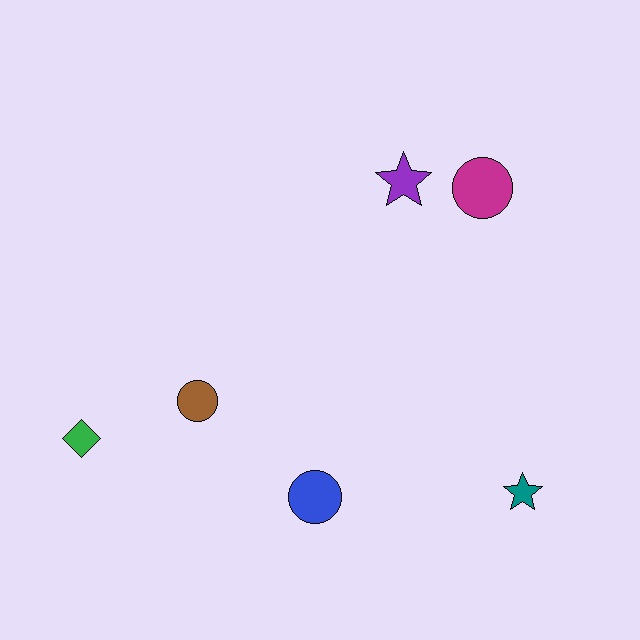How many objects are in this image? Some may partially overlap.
There are 6 objects.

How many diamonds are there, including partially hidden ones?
There is 1 diamond.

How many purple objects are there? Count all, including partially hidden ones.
There is 1 purple object.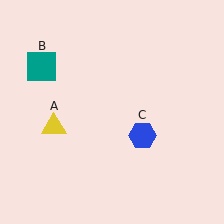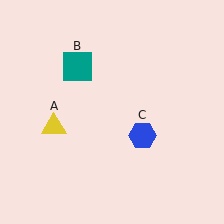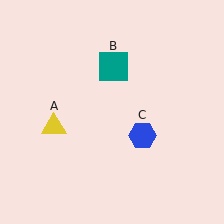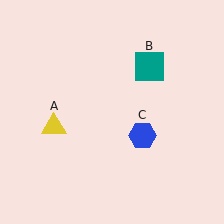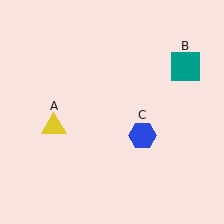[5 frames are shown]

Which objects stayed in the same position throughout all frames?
Yellow triangle (object A) and blue hexagon (object C) remained stationary.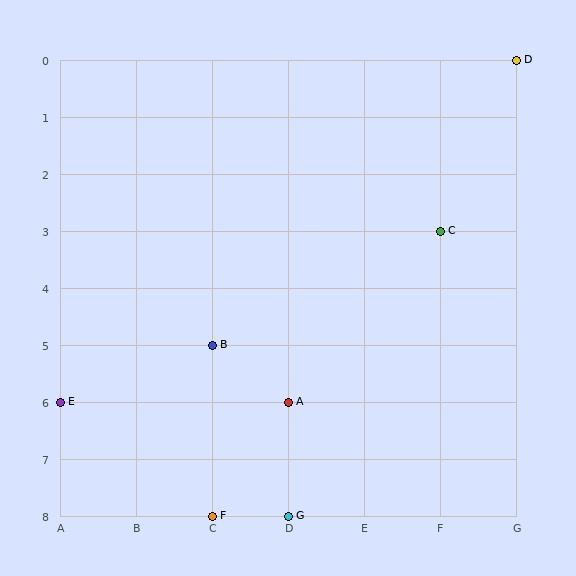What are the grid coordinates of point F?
Point F is at grid coordinates (C, 8).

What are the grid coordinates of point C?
Point C is at grid coordinates (F, 3).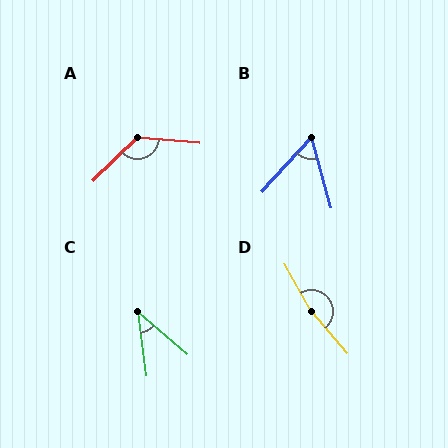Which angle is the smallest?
C, at approximately 41 degrees.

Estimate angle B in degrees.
Approximately 58 degrees.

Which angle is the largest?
D, at approximately 169 degrees.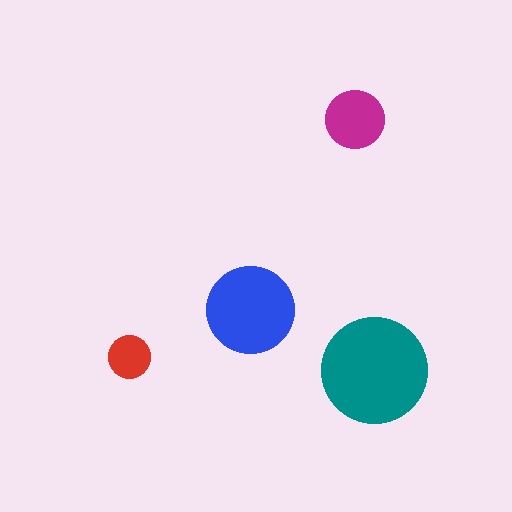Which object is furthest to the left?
The red circle is leftmost.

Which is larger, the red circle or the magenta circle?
The magenta one.